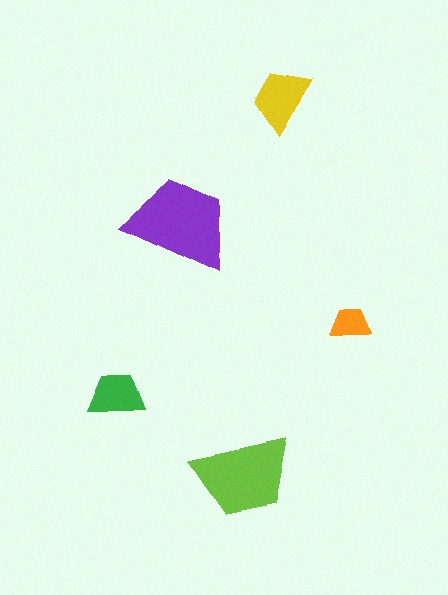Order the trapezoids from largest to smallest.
the purple one, the lime one, the yellow one, the green one, the orange one.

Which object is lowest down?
The lime trapezoid is bottommost.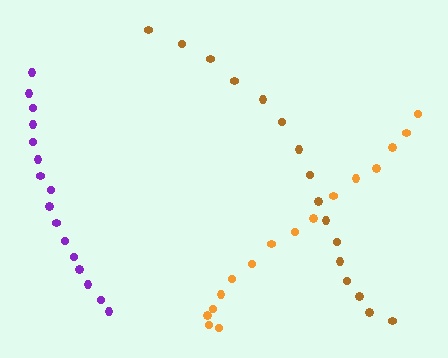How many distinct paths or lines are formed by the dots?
There are 3 distinct paths.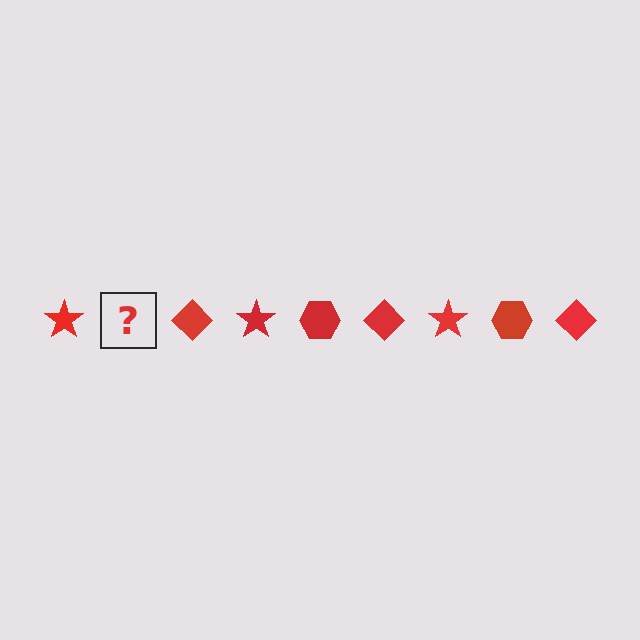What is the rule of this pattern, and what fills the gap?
The rule is that the pattern cycles through star, hexagon, diamond shapes in red. The gap should be filled with a red hexagon.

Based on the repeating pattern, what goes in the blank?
The blank should be a red hexagon.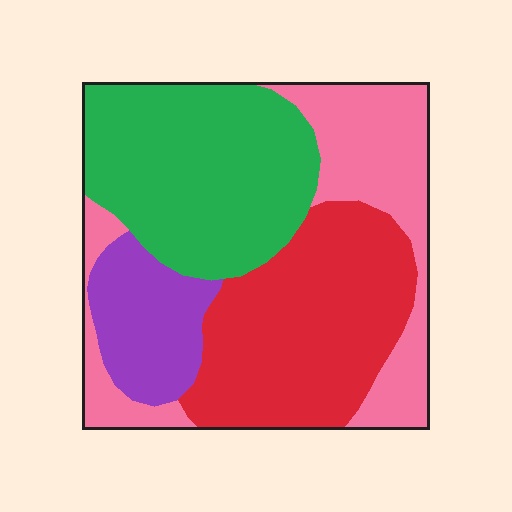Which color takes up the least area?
Purple, at roughly 10%.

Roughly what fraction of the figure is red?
Red covers 31% of the figure.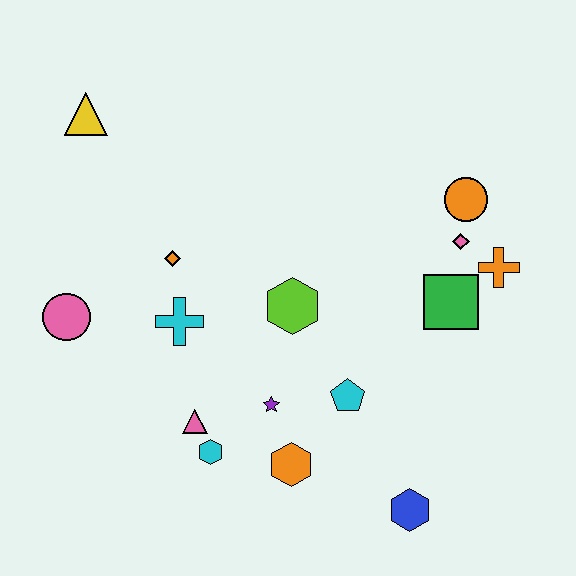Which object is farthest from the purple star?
The yellow triangle is farthest from the purple star.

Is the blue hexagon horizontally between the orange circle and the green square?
No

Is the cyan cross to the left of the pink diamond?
Yes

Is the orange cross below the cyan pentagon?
No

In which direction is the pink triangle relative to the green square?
The pink triangle is to the left of the green square.